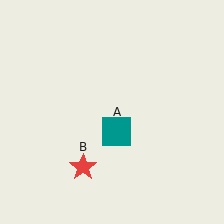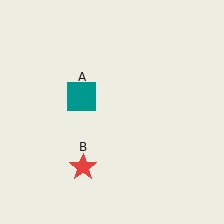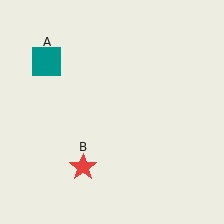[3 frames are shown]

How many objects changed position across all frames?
1 object changed position: teal square (object A).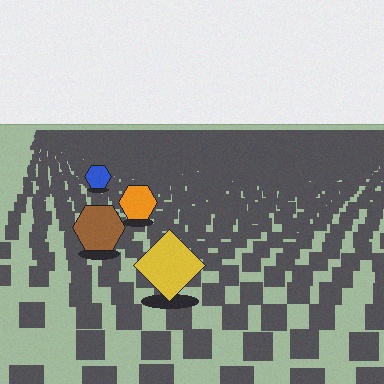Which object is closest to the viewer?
The yellow diamond is closest. The texture marks near it are larger and more spread out.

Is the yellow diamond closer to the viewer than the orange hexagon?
Yes. The yellow diamond is closer — you can tell from the texture gradient: the ground texture is coarser near it.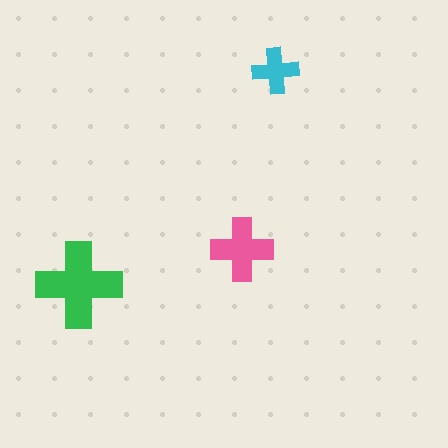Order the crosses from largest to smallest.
the green one, the pink one, the cyan one.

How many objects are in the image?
There are 3 objects in the image.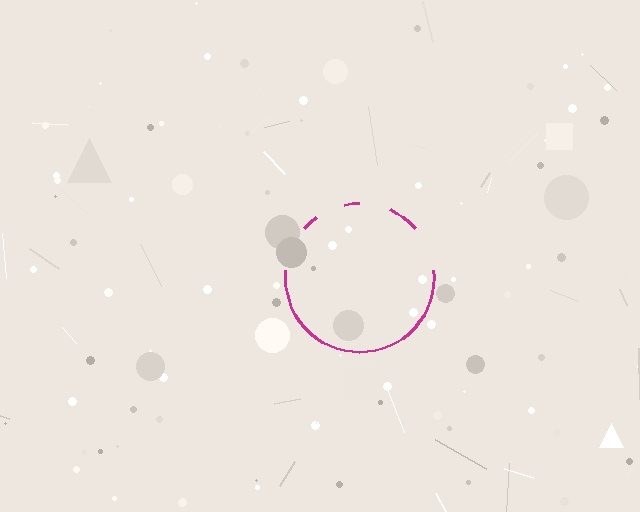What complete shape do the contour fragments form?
The contour fragments form a circle.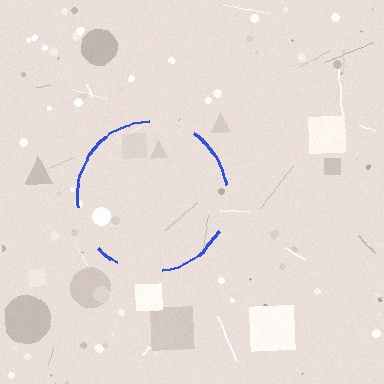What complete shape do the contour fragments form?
The contour fragments form a circle.